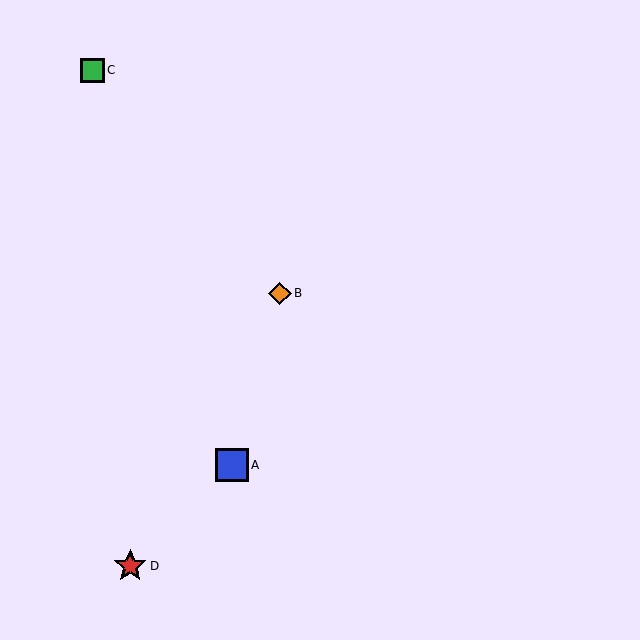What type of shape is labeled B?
Shape B is an orange diamond.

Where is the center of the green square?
The center of the green square is at (92, 70).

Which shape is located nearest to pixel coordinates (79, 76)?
The green square (labeled C) at (92, 70) is nearest to that location.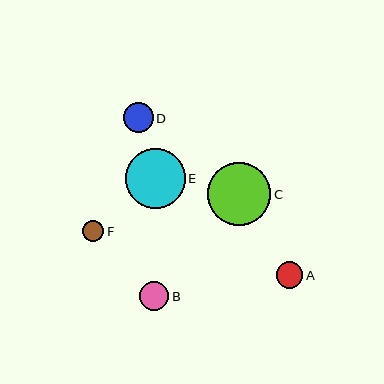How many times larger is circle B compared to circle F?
Circle B is approximately 1.4 times the size of circle F.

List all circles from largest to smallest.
From largest to smallest: C, E, D, B, A, F.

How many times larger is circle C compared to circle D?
Circle C is approximately 2.1 times the size of circle D.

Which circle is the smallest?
Circle F is the smallest with a size of approximately 21 pixels.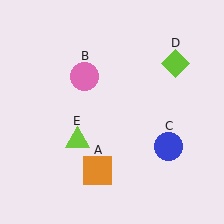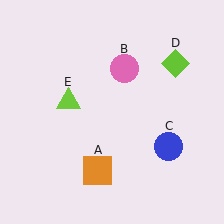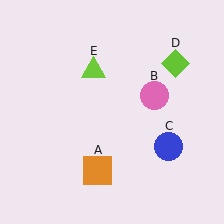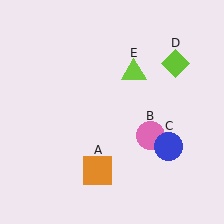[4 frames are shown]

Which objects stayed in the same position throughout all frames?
Orange square (object A) and blue circle (object C) and lime diamond (object D) remained stationary.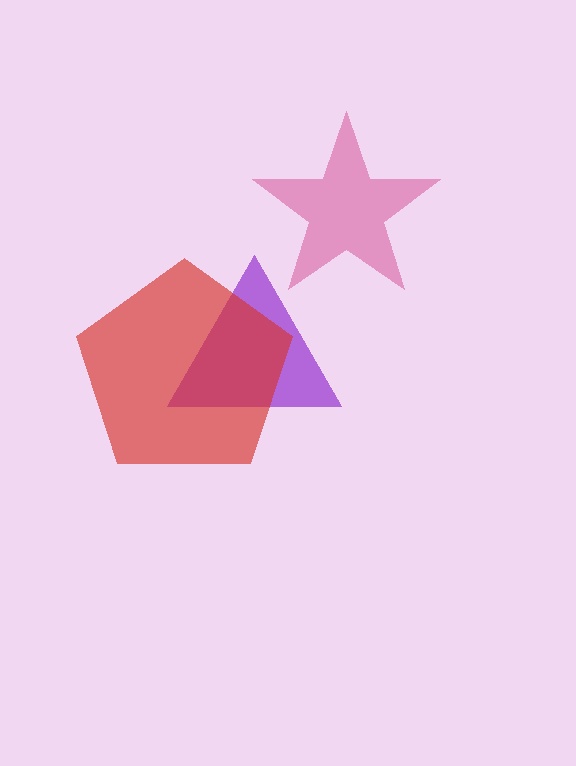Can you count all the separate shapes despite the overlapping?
Yes, there are 3 separate shapes.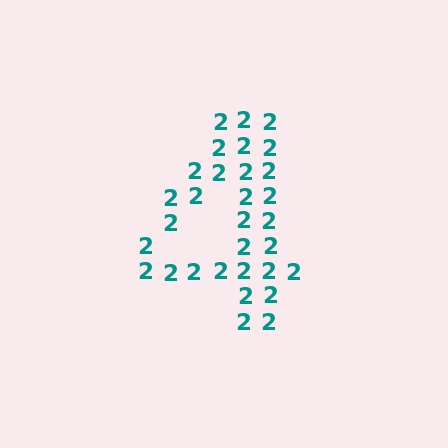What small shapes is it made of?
It is made of small digit 2's.